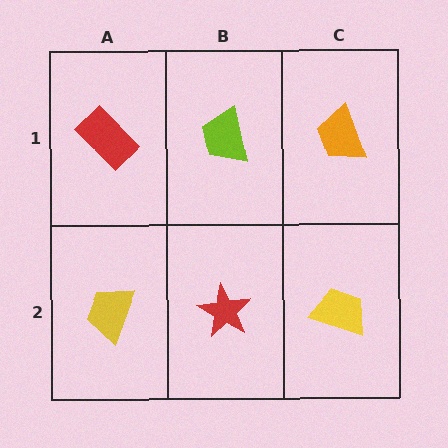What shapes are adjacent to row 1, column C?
A yellow trapezoid (row 2, column C), a lime trapezoid (row 1, column B).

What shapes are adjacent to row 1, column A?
A yellow trapezoid (row 2, column A), a lime trapezoid (row 1, column B).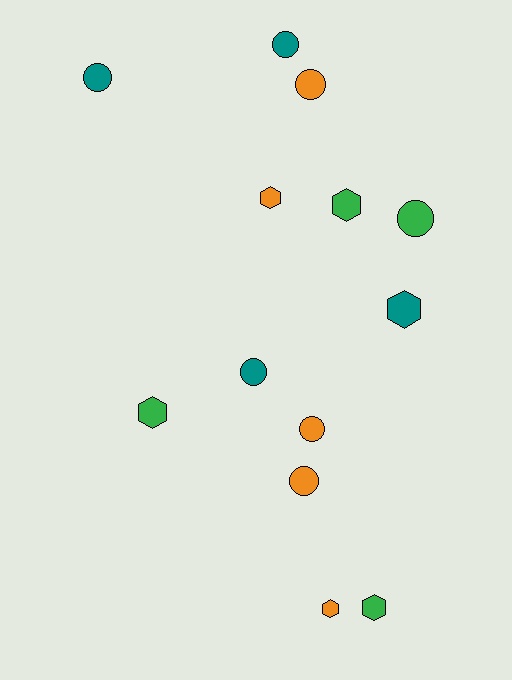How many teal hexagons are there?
There is 1 teal hexagon.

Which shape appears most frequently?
Circle, with 7 objects.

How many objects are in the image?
There are 13 objects.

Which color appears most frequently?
Orange, with 5 objects.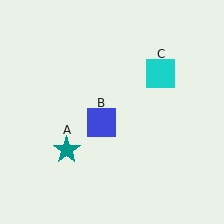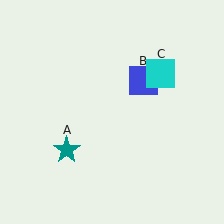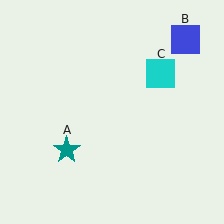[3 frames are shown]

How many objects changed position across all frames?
1 object changed position: blue square (object B).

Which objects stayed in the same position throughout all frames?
Teal star (object A) and cyan square (object C) remained stationary.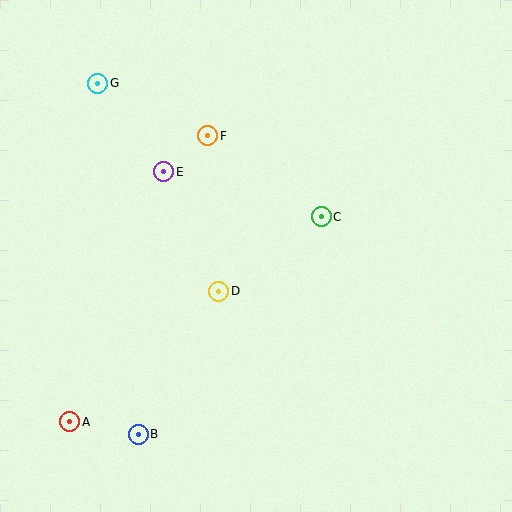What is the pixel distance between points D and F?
The distance between D and F is 156 pixels.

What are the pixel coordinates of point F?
Point F is at (208, 136).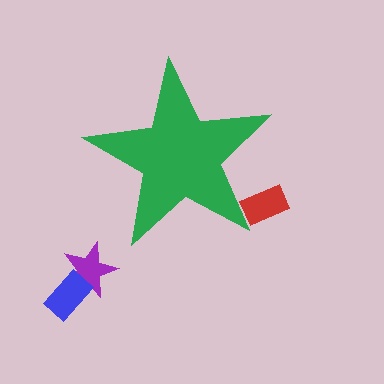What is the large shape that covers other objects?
A green star.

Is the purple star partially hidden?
No, the purple star is fully visible.